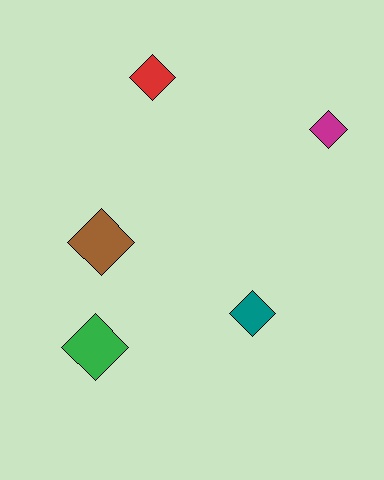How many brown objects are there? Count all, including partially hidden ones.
There is 1 brown object.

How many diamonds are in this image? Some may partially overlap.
There are 5 diamonds.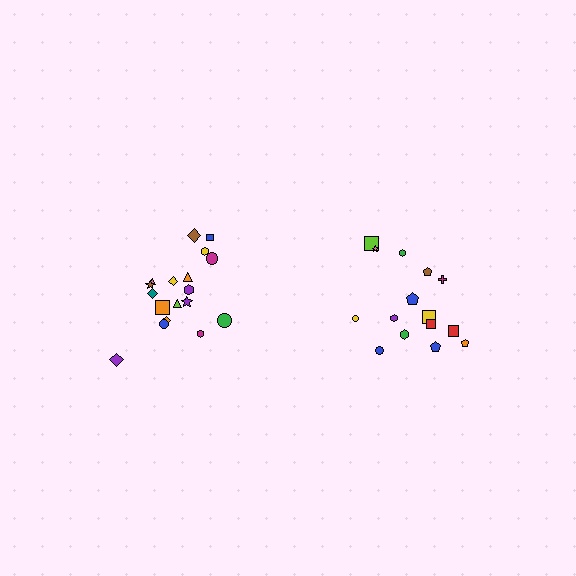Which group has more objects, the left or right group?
The left group.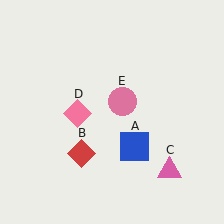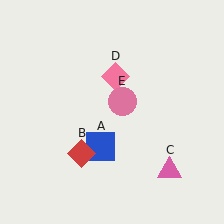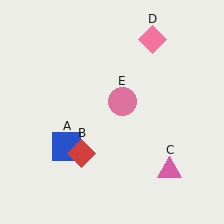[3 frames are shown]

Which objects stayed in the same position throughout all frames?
Red diamond (object B) and pink triangle (object C) and pink circle (object E) remained stationary.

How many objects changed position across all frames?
2 objects changed position: blue square (object A), pink diamond (object D).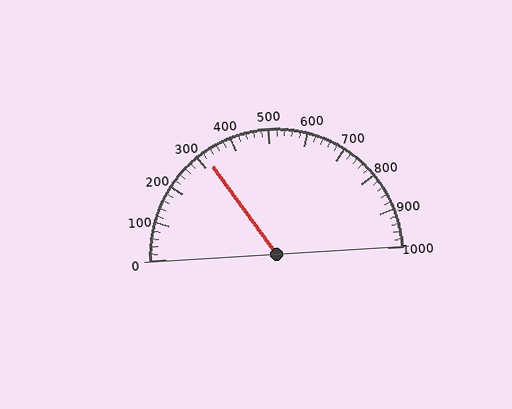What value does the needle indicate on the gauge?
The needle indicates approximately 320.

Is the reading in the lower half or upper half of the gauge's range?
The reading is in the lower half of the range (0 to 1000).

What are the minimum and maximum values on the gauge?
The gauge ranges from 0 to 1000.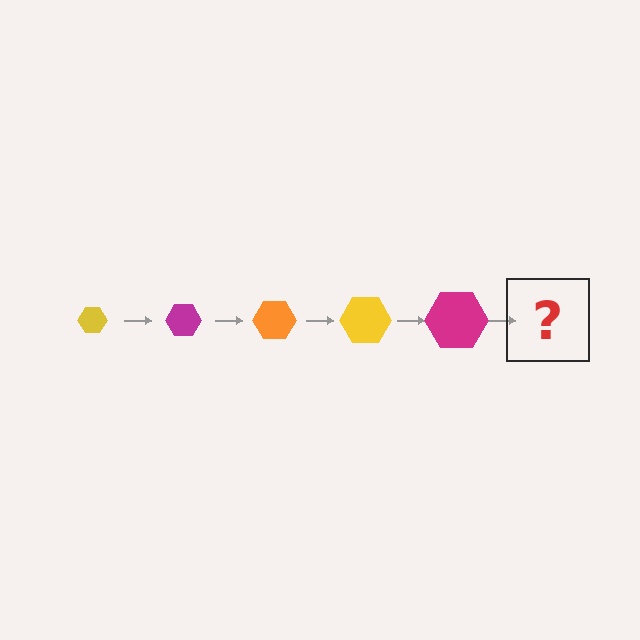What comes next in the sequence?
The next element should be an orange hexagon, larger than the previous one.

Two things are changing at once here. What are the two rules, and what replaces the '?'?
The two rules are that the hexagon grows larger each step and the color cycles through yellow, magenta, and orange. The '?' should be an orange hexagon, larger than the previous one.